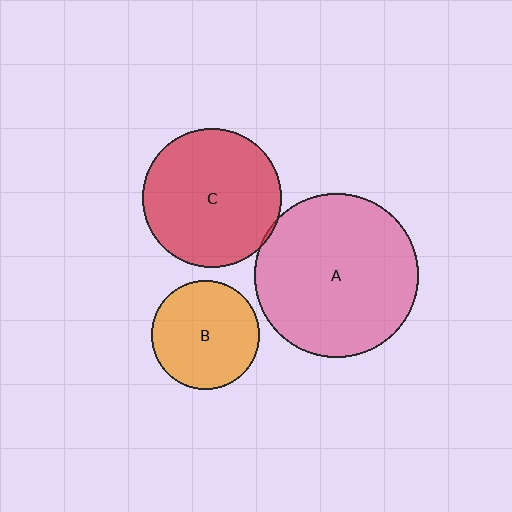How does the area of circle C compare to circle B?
Approximately 1.6 times.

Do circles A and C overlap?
Yes.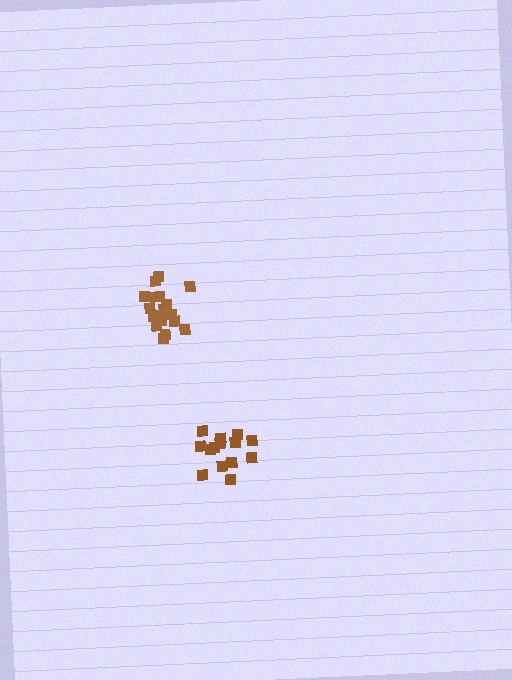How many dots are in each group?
Group 1: 14 dots, Group 2: 17 dots (31 total).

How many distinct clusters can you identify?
There are 2 distinct clusters.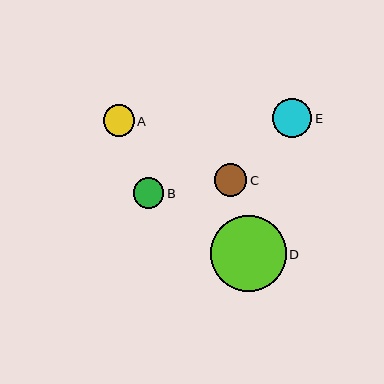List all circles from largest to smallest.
From largest to smallest: D, E, C, A, B.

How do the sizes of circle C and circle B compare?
Circle C and circle B are approximately the same size.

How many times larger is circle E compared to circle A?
Circle E is approximately 1.3 times the size of circle A.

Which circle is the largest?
Circle D is the largest with a size of approximately 76 pixels.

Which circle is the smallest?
Circle B is the smallest with a size of approximately 30 pixels.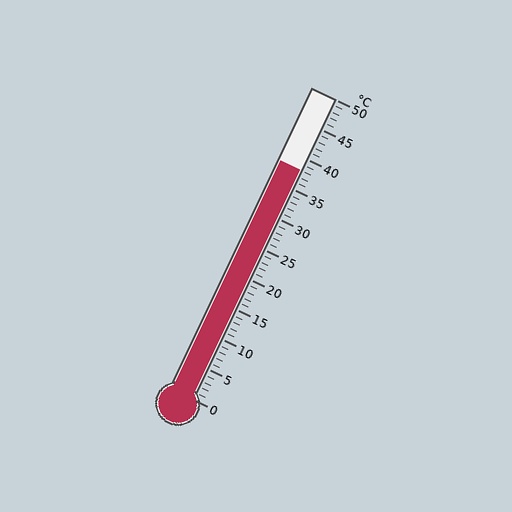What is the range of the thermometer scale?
The thermometer scale ranges from 0°C to 50°C.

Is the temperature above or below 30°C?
The temperature is above 30°C.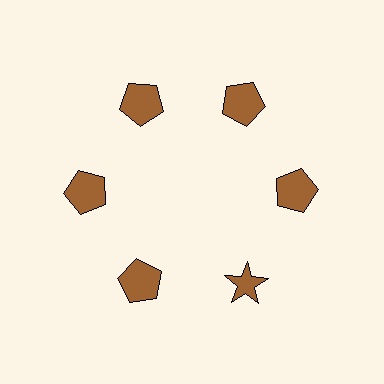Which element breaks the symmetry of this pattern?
The brown star at roughly the 5 o'clock position breaks the symmetry. All other shapes are brown pentagons.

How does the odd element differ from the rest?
It has a different shape: star instead of pentagon.